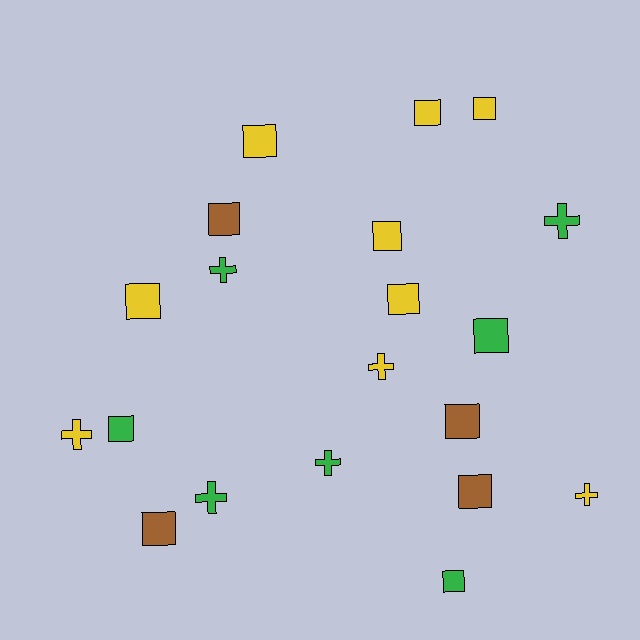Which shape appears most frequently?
Square, with 13 objects.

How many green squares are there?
There are 3 green squares.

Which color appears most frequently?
Yellow, with 9 objects.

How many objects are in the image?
There are 20 objects.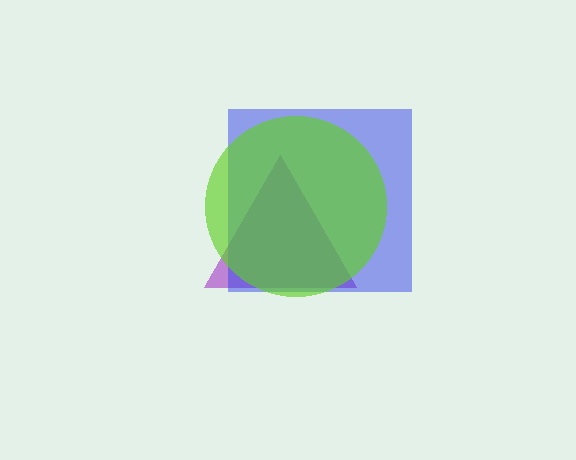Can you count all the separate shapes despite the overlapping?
Yes, there are 3 separate shapes.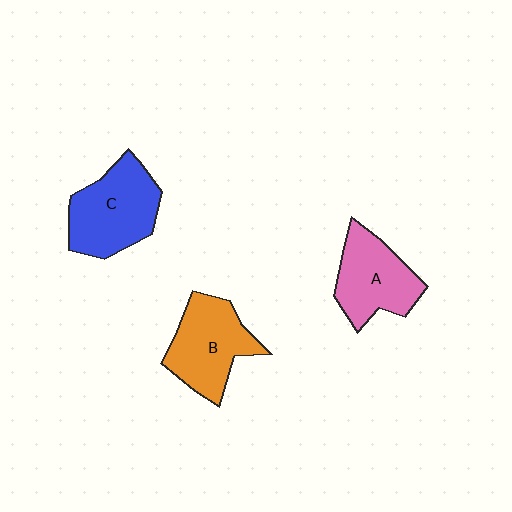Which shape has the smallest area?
Shape A (pink).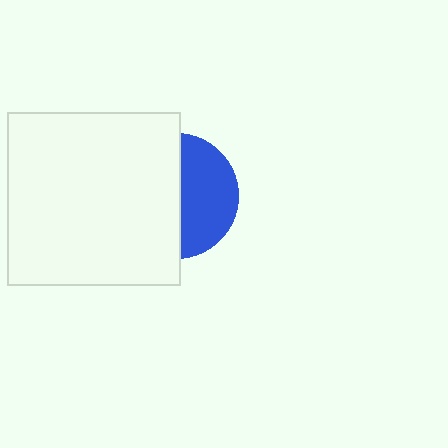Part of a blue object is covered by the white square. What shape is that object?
It is a circle.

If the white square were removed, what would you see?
You would see the complete blue circle.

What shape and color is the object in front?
The object in front is a white square.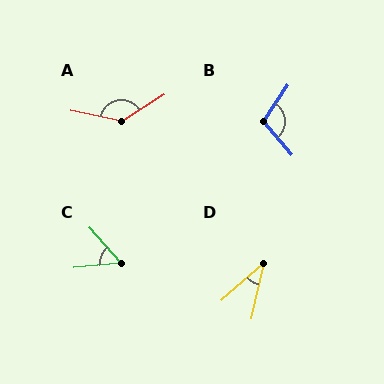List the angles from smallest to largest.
D (36°), C (54°), B (105°), A (135°).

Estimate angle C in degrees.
Approximately 54 degrees.